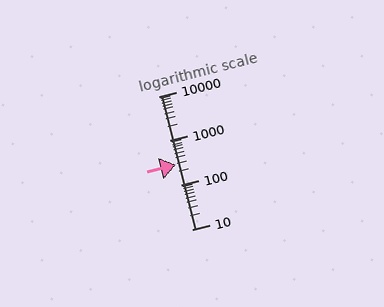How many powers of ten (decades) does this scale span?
The scale spans 3 decades, from 10 to 10000.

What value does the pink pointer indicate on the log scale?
The pointer indicates approximately 290.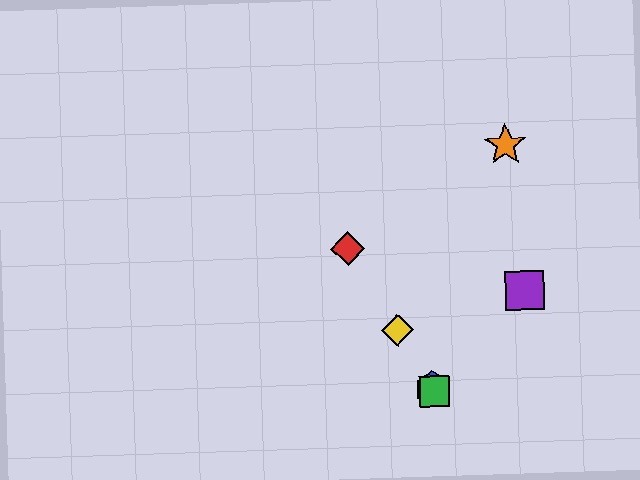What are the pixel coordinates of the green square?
The green square is at (434, 391).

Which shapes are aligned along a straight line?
The red diamond, the blue hexagon, the green square, the yellow diamond are aligned along a straight line.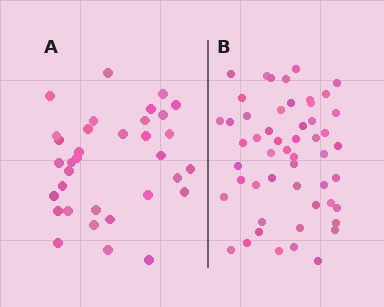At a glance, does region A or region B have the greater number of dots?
Region B (the right region) has more dots.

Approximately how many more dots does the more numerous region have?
Region B has approximately 20 more dots than region A.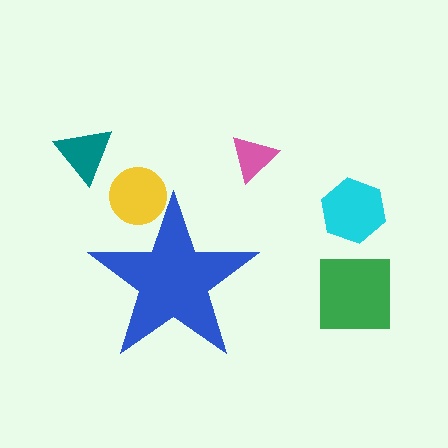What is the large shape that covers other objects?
A blue star.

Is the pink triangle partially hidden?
No, the pink triangle is fully visible.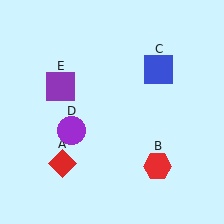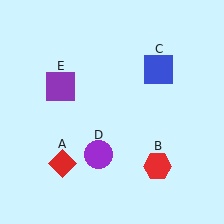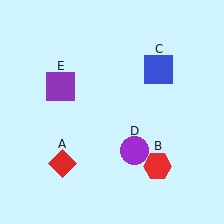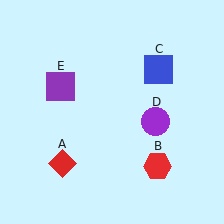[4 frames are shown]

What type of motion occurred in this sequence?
The purple circle (object D) rotated counterclockwise around the center of the scene.